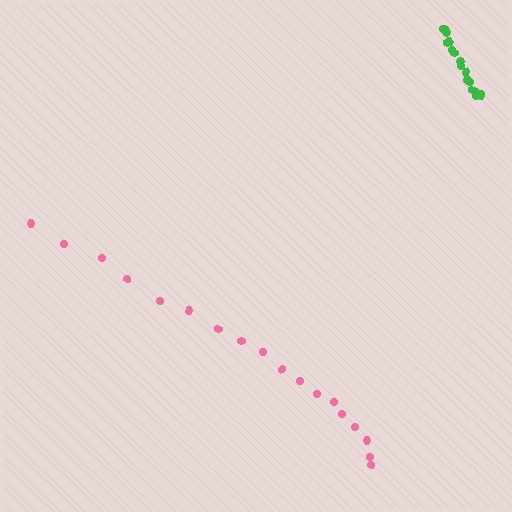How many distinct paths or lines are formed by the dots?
There are 2 distinct paths.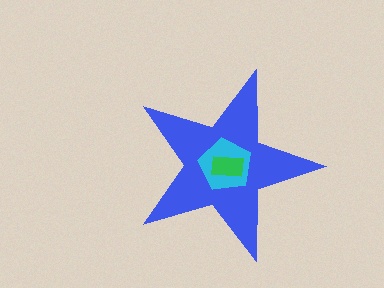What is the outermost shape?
The blue star.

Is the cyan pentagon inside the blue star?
Yes.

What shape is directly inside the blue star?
The cyan pentagon.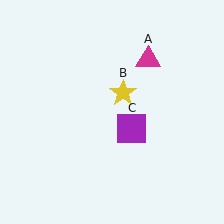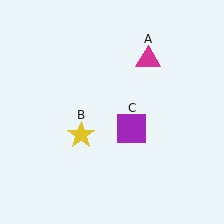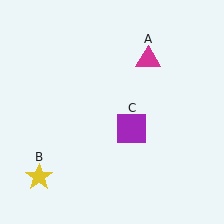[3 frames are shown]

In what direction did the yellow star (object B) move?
The yellow star (object B) moved down and to the left.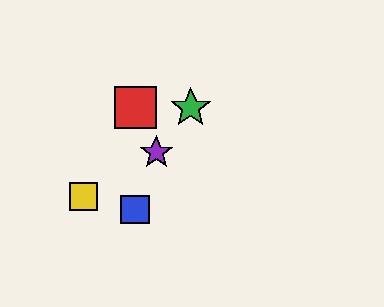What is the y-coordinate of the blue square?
The blue square is at y≈209.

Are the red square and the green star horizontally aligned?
Yes, both are at y≈107.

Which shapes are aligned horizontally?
The red square, the green star are aligned horizontally.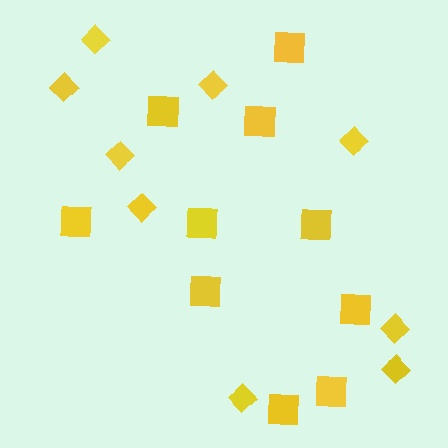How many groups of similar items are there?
There are 2 groups: one group of squares (10) and one group of diamonds (9).